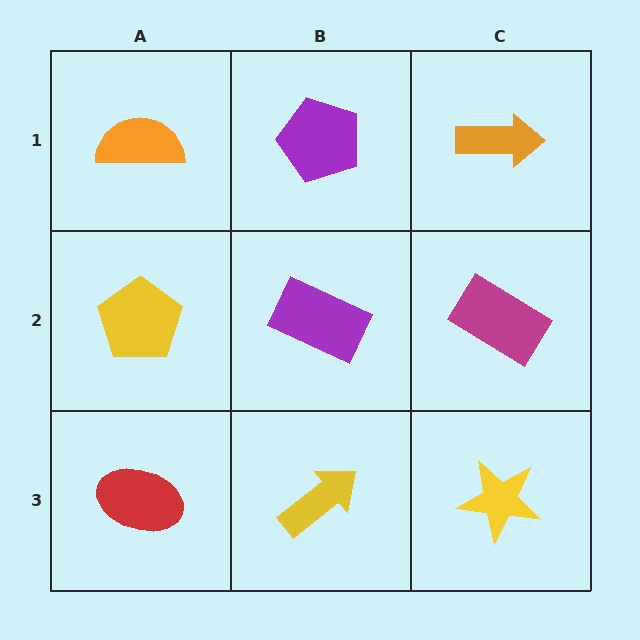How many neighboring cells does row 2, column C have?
3.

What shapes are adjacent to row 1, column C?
A magenta rectangle (row 2, column C), a purple pentagon (row 1, column B).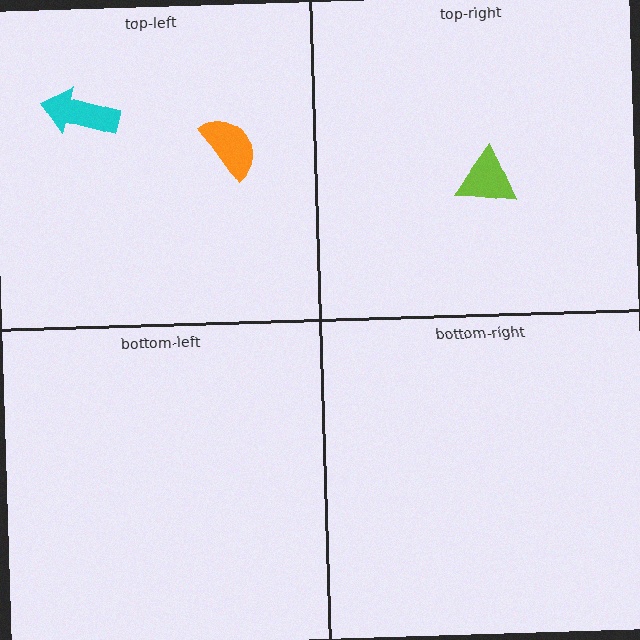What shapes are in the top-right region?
The lime triangle.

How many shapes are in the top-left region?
2.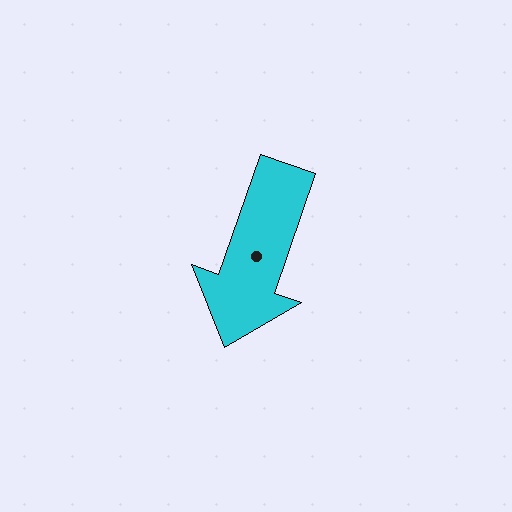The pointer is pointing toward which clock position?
Roughly 7 o'clock.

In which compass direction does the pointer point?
South.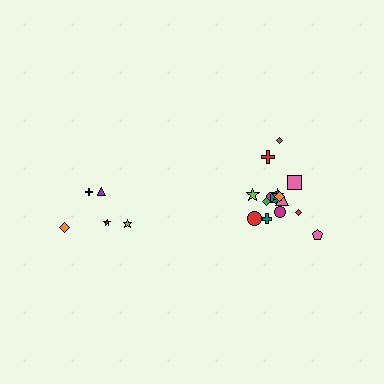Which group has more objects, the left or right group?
The right group.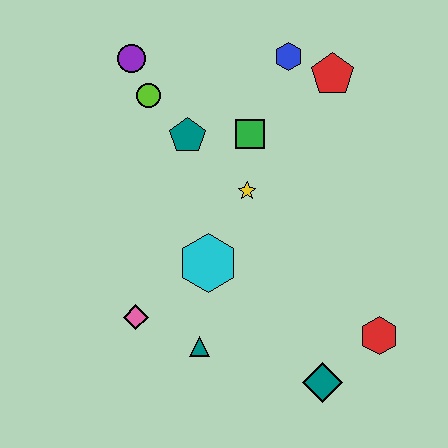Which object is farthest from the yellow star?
The teal diamond is farthest from the yellow star.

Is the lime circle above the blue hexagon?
No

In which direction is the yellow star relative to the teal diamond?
The yellow star is above the teal diamond.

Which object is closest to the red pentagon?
The blue hexagon is closest to the red pentagon.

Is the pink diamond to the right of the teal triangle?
No